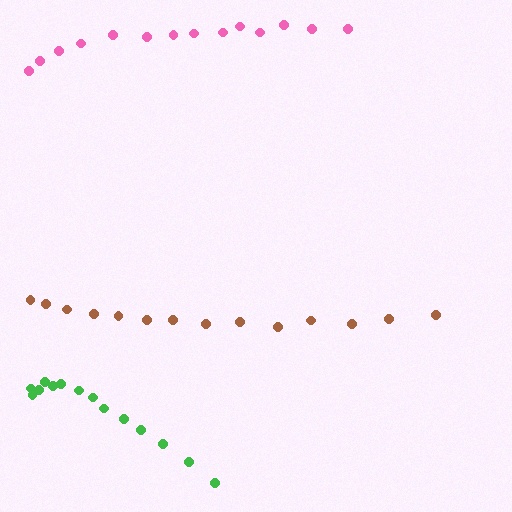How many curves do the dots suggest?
There are 3 distinct paths.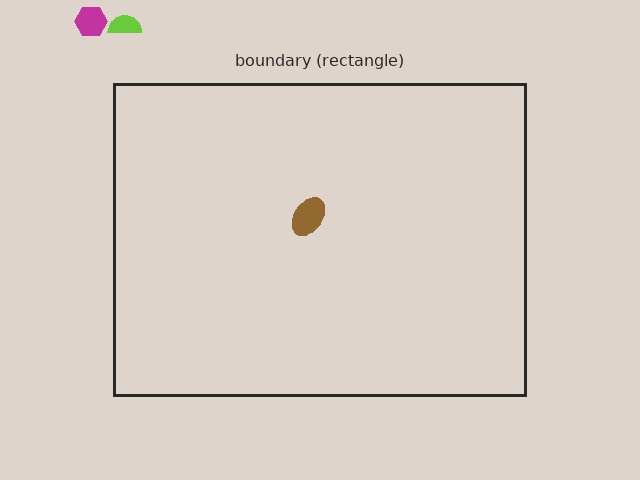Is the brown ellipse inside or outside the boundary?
Inside.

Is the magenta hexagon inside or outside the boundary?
Outside.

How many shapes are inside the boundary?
1 inside, 2 outside.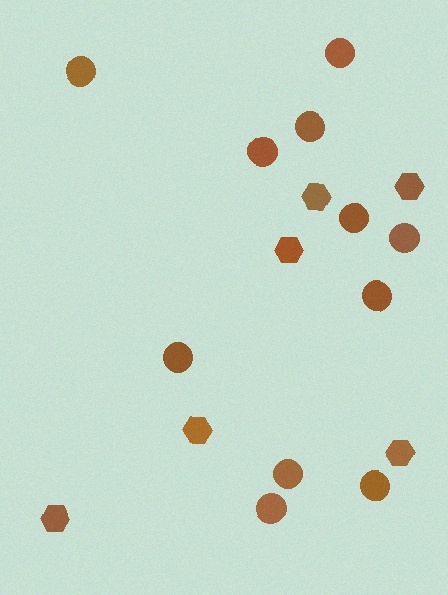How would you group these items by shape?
There are 2 groups: one group of hexagons (6) and one group of circles (11).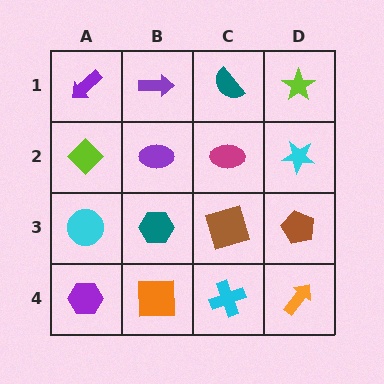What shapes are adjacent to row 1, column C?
A magenta ellipse (row 2, column C), a purple arrow (row 1, column B), a lime star (row 1, column D).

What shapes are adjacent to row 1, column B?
A purple ellipse (row 2, column B), a purple arrow (row 1, column A), a teal semicircle (row 1, column C).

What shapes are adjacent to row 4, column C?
A brown square (row 3, column C), an orange square (row 4, column B), an orange arrow (row 4, column D).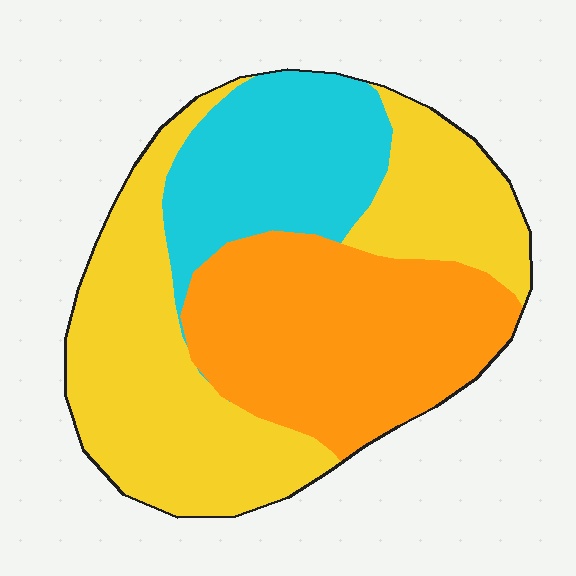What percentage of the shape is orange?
Orange takes up about one third (1/3) of the shape.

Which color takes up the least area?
Cyan, at roughly 20%.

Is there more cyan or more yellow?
Yellow.